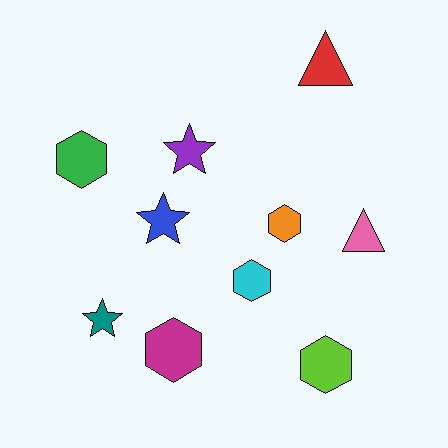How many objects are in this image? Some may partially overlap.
There are 10 objects.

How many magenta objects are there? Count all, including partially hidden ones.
There is 1 magenta object.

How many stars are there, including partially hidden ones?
There are 3 stars.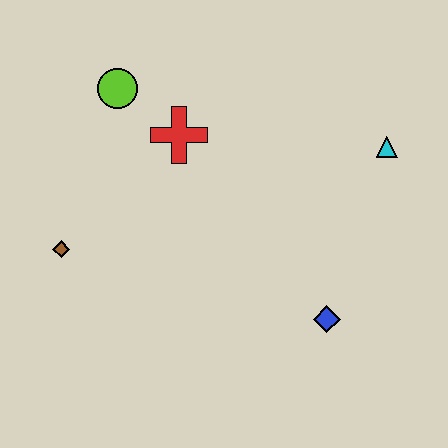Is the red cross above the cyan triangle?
Yes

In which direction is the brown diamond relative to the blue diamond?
The brown diamond is to the left of the blue diamond.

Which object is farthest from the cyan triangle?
The brown diamond is farthest from the cyan triangle.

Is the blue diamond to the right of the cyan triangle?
No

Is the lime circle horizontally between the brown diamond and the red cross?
Yes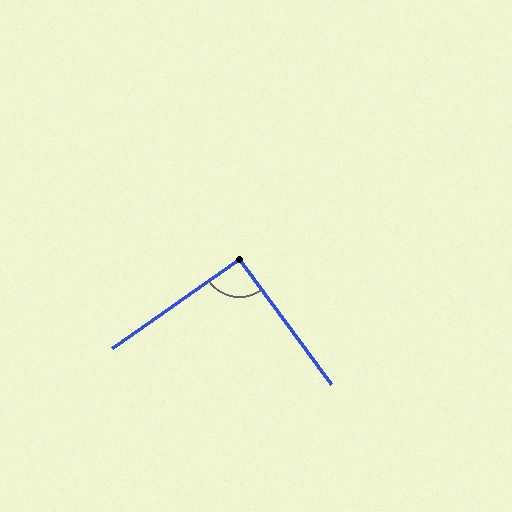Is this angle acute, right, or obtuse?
It is approximately a right angle.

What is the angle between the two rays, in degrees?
Approximately 91 degrees.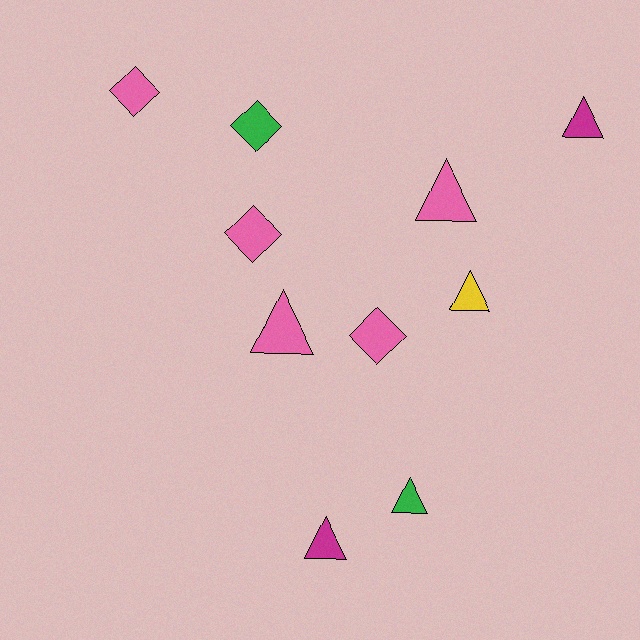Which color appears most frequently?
Pink, with 5 objects.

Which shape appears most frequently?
Triangle, with 6 objects.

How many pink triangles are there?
There are 2 pink triangles.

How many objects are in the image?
There are 10 objects.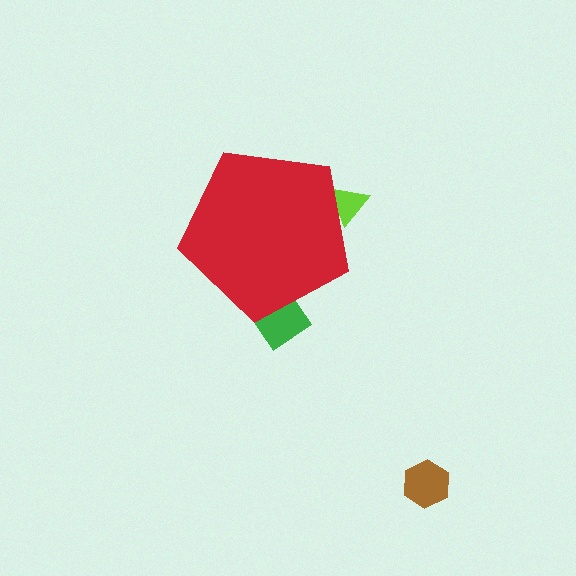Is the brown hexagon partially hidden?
No, the brown hexagon is fully visible.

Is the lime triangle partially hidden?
Yes, the lime triangle is partially hidden behind the red pentagon.